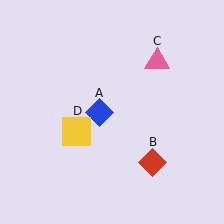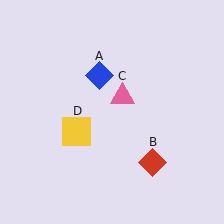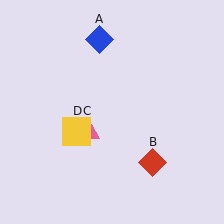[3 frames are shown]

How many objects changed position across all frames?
2 objects changed position: blue diamond (object A), pink triangle (object C).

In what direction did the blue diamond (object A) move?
The blue diamond (object A) moved up.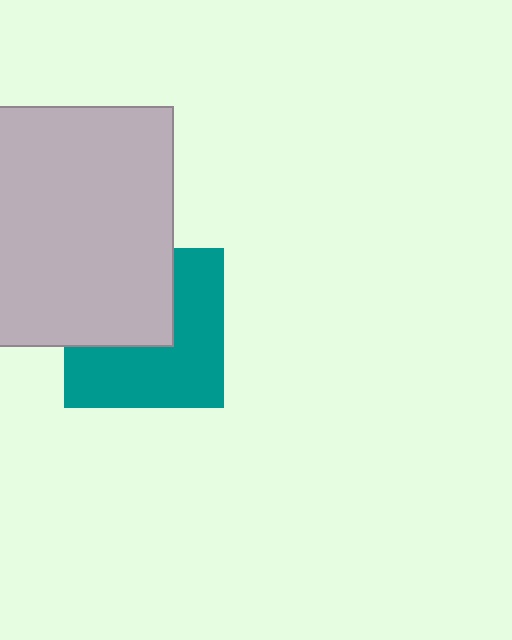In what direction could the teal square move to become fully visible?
The teal square could move toward the lower-right. That would shift it out from behind the light gray square entirely.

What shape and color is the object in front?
The object in front is a light gray square.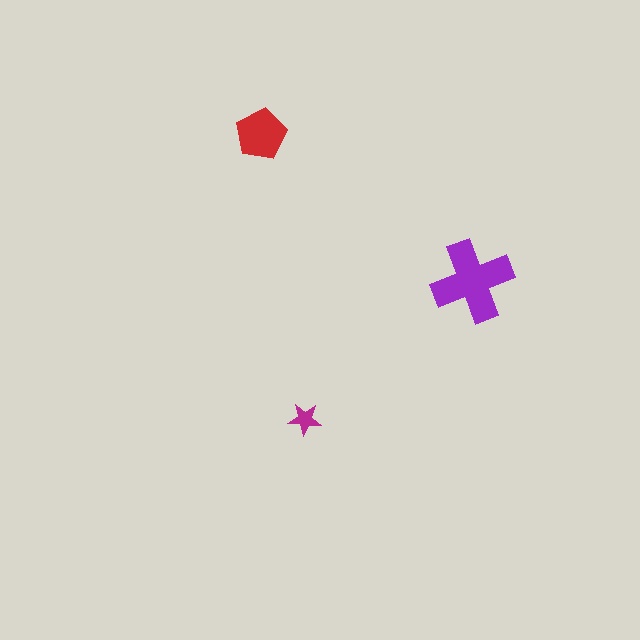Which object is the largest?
The purple cross.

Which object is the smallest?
The magenta star.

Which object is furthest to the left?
The red pentagon is leftmost.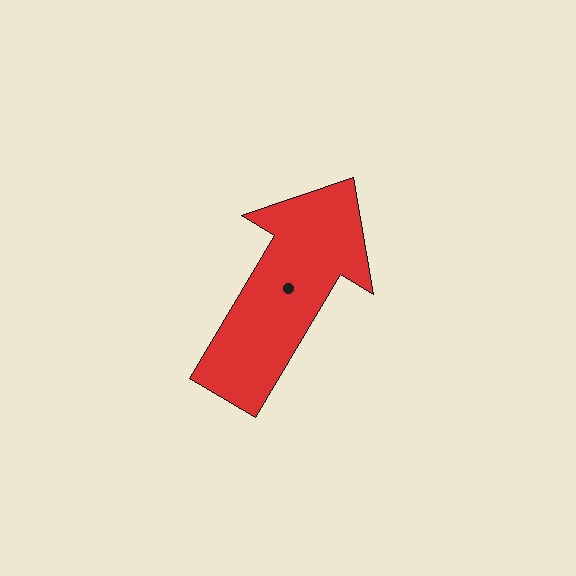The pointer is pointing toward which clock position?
Roughly 1 o'clock.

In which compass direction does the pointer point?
Northeast.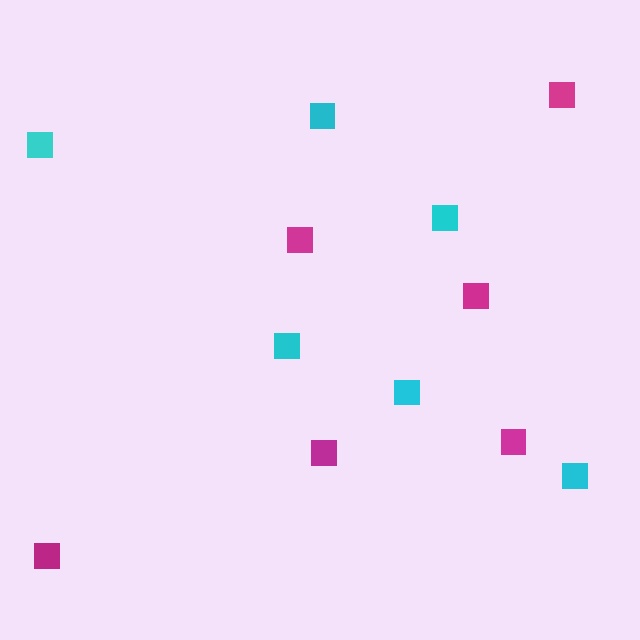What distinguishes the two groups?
There are 2 groups: one group of magenta squares (6) and one group of cyan squares (6).